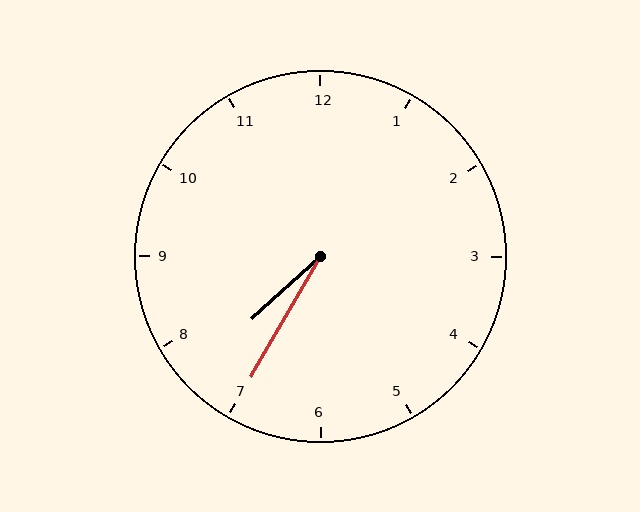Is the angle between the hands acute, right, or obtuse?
It is acute.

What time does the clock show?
7:35.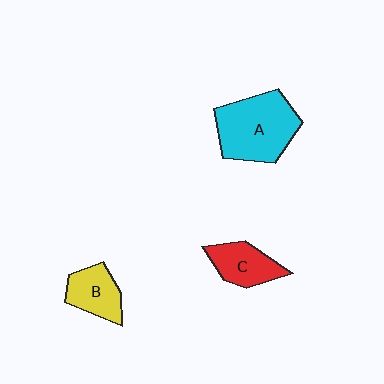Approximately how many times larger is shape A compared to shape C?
Approximately 1.9 times.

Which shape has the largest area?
Shape A (cyan).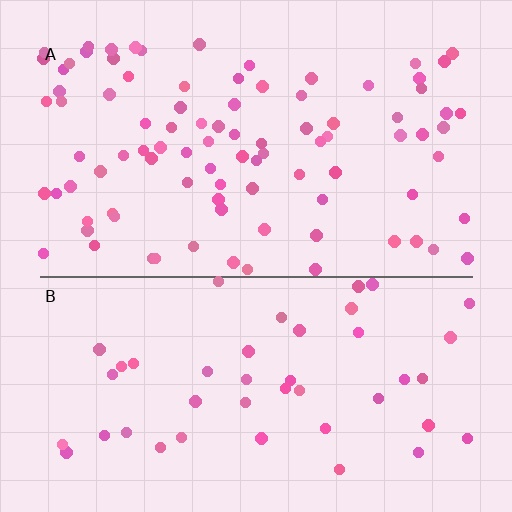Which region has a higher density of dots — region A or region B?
A (the top).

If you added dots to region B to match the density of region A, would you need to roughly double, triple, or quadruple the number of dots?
Approximately double.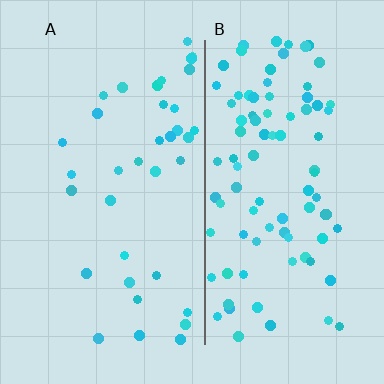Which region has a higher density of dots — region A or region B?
B (the right).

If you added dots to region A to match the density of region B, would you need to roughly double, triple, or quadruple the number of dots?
Approximately triple.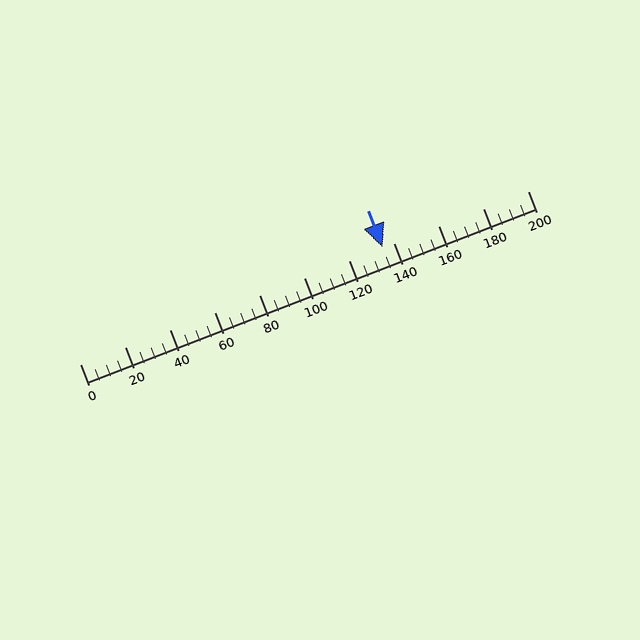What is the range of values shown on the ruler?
The ruler shows values from 0 to 200.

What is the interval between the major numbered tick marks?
The major tick marks are spaced 20 units apart.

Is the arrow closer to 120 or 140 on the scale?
The arrow is closer to 140.